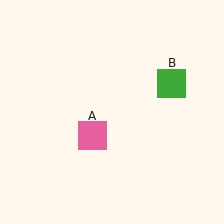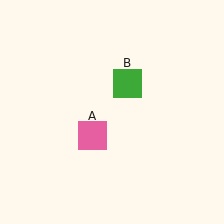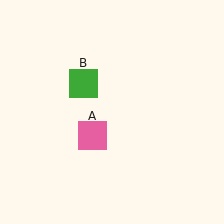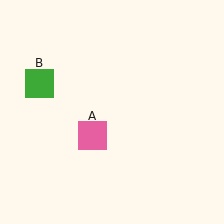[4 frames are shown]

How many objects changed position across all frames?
1 object changed position: green square (object B).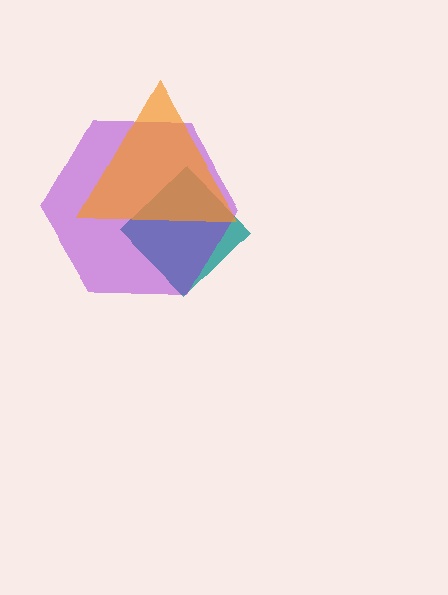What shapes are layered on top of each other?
The layered shapes are: a teal diamond, a purple hexagon, an orange triangle.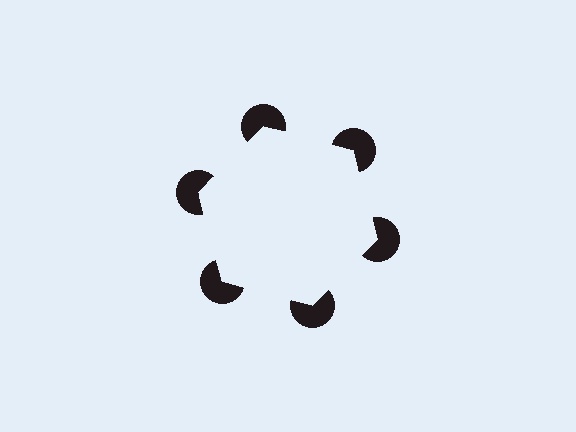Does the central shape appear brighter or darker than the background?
It typically appears slightly brighter than the background, even though no actual brightness change is drawn.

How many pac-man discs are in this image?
There are 6 — one at each vertex of the illusory hexagon.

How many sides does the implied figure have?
6 sides.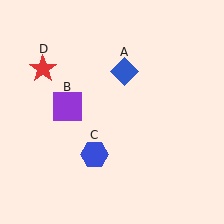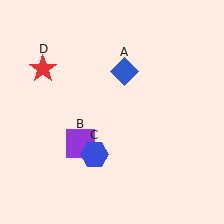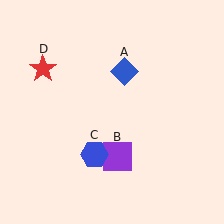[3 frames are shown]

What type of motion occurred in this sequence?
The purple square (object B) rotated counterclockwise around the center of the scene.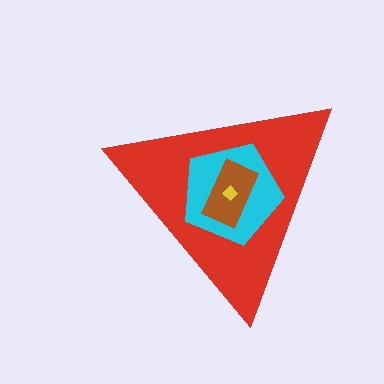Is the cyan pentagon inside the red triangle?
Yes.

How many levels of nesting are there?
4.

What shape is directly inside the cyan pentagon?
The brown rectangle.